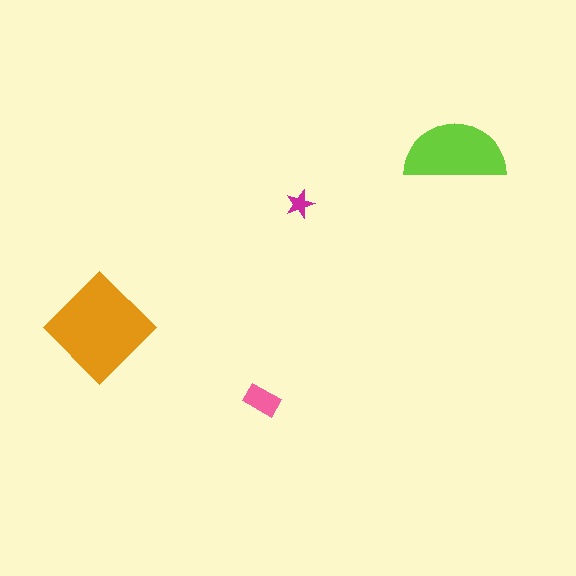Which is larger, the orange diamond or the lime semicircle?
The orange diamond.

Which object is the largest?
The orange diamond.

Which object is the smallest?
The magenta star.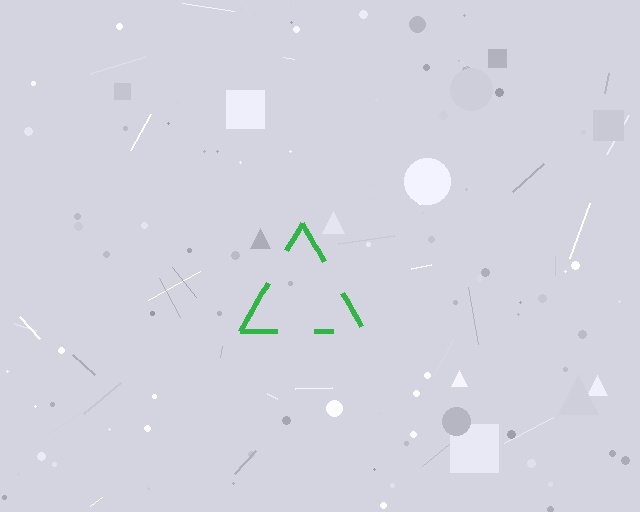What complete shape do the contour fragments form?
The contour fragments form a triangle.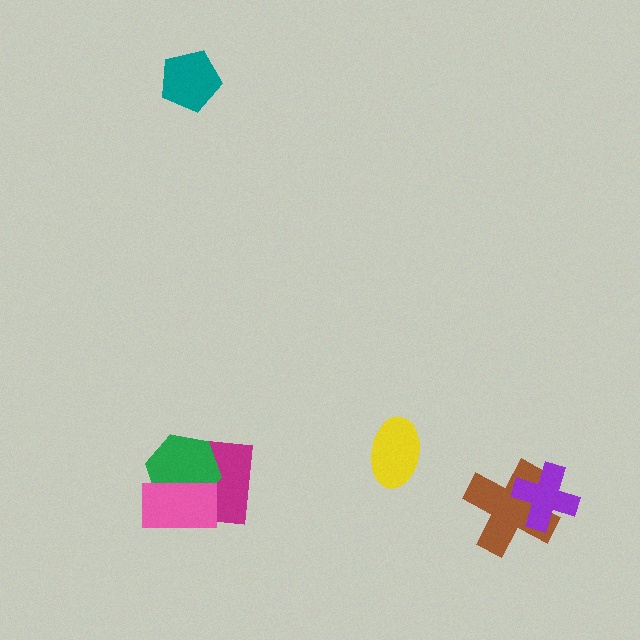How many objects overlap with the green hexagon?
2 objects overlap with the green hexagon.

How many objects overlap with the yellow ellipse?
0 objects overlap with the yellow ellipse.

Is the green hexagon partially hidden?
Yes, it is partially covered by another shape.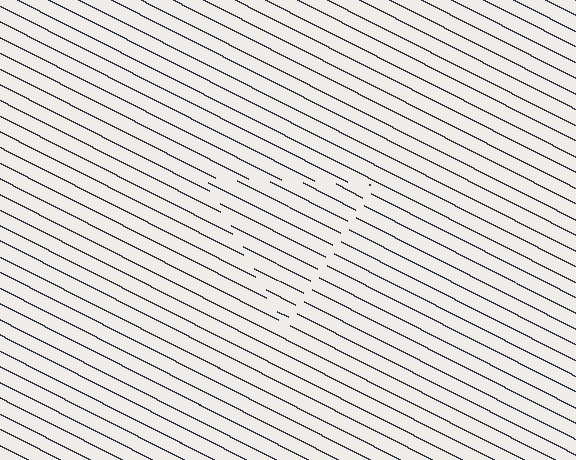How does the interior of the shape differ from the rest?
The interior of the shape contains the same grating, shifted by half a period — the contour is defined by the phase discontinuity where line-ends from the inner and outer gratings abut.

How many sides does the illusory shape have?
3 sides — the line-ends trace a triangle.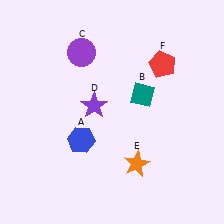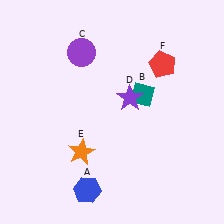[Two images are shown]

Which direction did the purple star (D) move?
The purple star (D) moved right.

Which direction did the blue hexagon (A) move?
The blue hexagon (A) moved down.